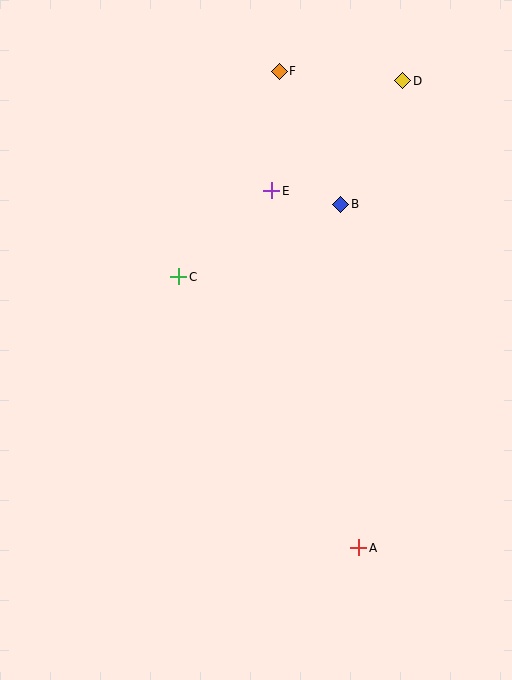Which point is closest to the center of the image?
Point C at (178, 277) is closest to the center.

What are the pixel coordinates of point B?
Point B is at (341, 204).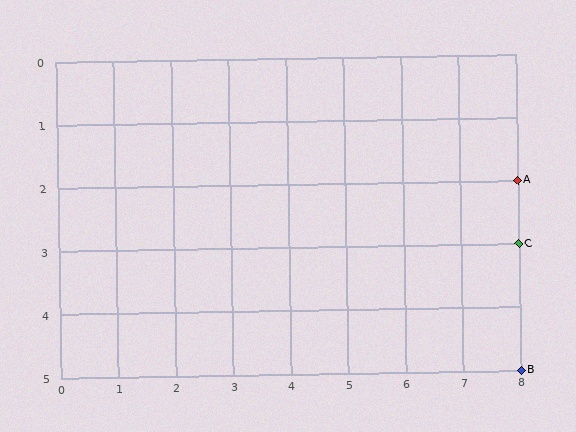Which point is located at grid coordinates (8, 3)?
Point C is at (8, 3).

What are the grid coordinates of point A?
Point A is at grid coordinates (8, 2).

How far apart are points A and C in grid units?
Points A and C are 1 row apart.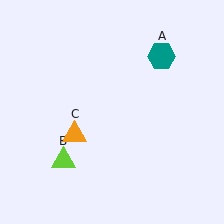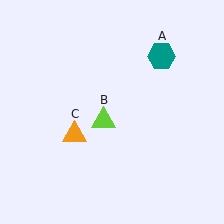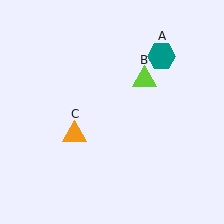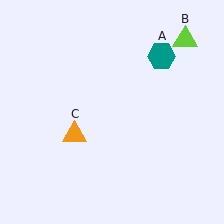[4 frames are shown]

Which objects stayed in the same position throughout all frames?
Teal hexagon (object A) and orange triangle (object C) remained stationary.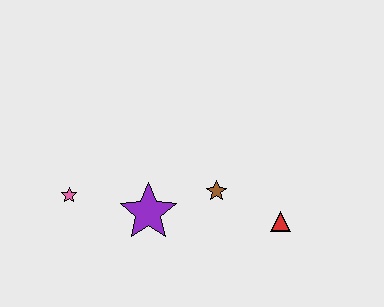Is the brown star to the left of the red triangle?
Yes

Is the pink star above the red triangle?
Yes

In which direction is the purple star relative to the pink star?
The purple star is to the right of the pink star.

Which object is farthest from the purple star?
The red triangle is farthest from the purple star.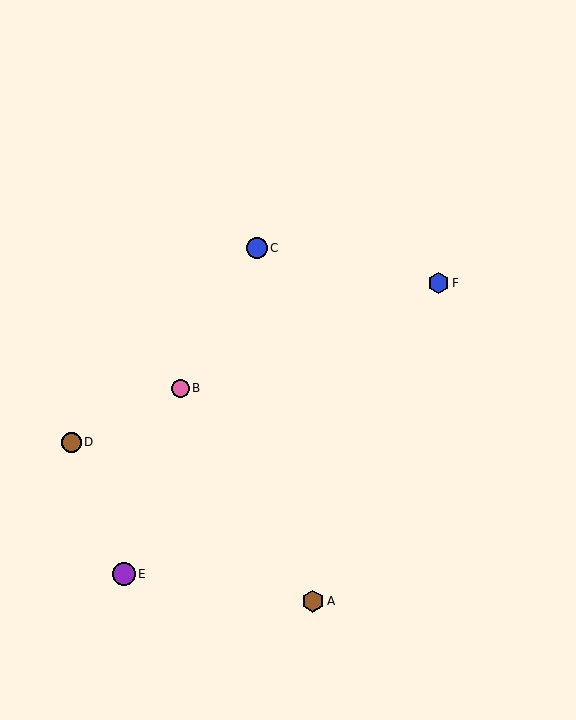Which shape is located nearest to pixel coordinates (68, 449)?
The brown circle (labeled D) at (71, 442) is nearest to that location.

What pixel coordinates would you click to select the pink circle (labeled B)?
Click at (180, 388) to select the pink circle B.